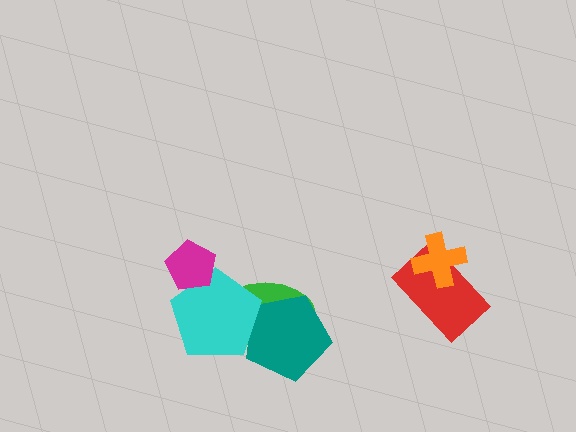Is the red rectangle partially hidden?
Yes, it is partially covered by another shape.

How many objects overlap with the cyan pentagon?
3 objects overlap with the cyan pentagon.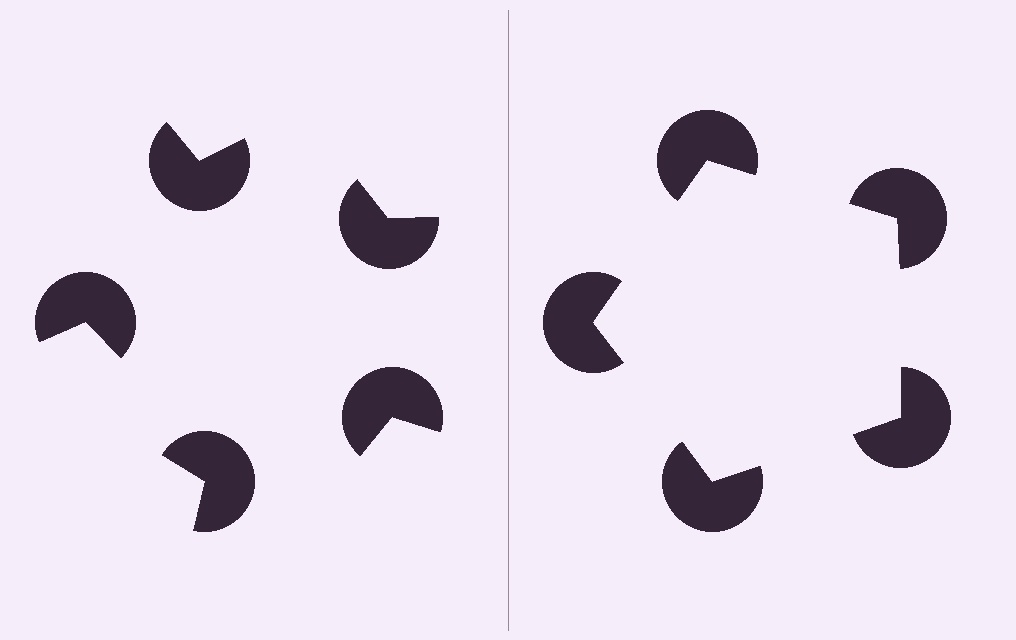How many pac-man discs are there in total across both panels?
10 — 5 on each side.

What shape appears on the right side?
An illusory pentagon.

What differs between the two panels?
The pac-man discs are positioned identically on both sides; only the wedge orientations differ. On the right they align to a pentagon; on the left they are misaligned.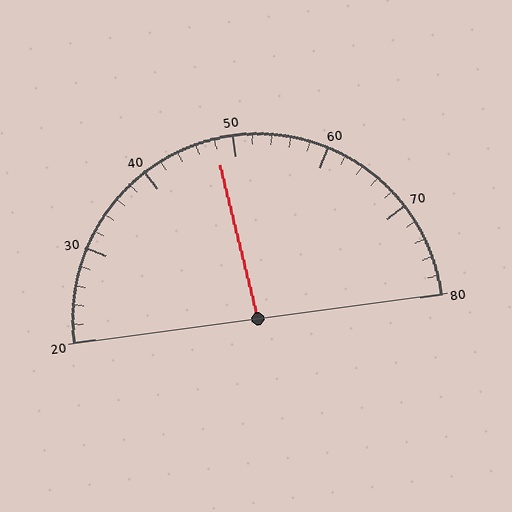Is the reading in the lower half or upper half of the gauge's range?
The reading is in the lower half of the range (20 to 80).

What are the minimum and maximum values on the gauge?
The gauge ranges from 20 to 80.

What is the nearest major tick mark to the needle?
The nearest major tick mark is 50.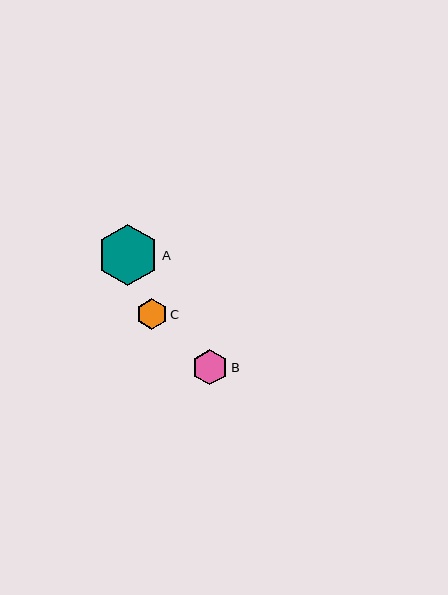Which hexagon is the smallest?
Hexagon C is the smallest with a size of approximately 31 pixels.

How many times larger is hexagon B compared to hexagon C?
Hexagon B is approximately 1.1 times the size of hexagon C.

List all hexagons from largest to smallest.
From largest to smallest: A, B, C.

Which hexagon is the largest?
Hexagon A is the largest with a size of approximately 62 pixels.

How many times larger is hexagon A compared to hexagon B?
Hexagon A is approximately 1.7 times the size of hexagon B.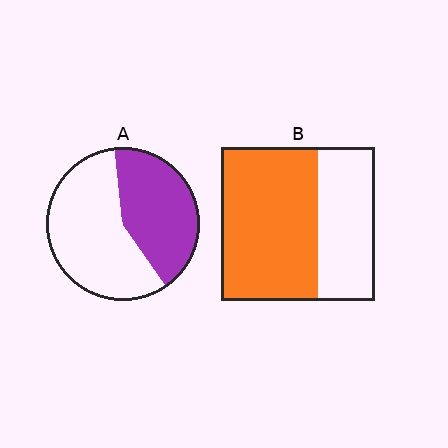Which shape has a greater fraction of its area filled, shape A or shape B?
Shape B.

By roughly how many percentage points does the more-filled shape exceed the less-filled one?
By roughly 20 percentage points (B over A).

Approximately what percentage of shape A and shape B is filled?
A is approximately 40% and B is approximately 65%.